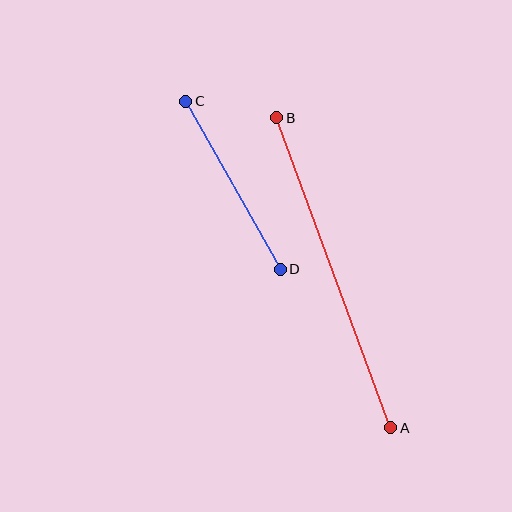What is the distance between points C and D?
The distance is approximately 193 pixels.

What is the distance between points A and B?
The distance is approximately 330 pixels.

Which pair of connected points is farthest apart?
Points A and B are farthest apart.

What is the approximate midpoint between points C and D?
The midpoint is at approximately (233, 185) pixels.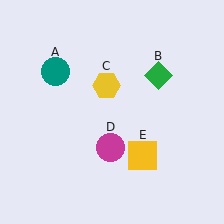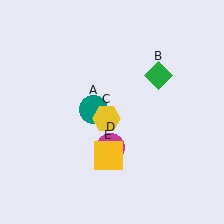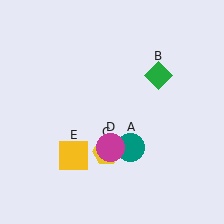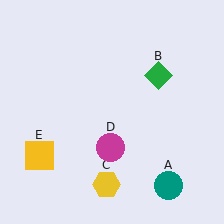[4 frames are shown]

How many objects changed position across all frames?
3 objects changed position: teal circle (object A), yellow hexagon (object C), yellow square (object E).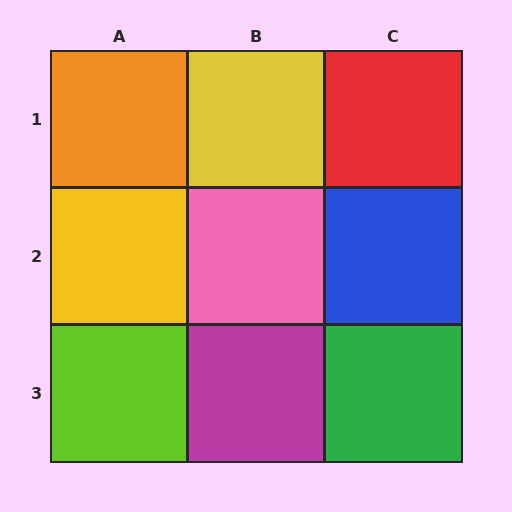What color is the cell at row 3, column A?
Lime.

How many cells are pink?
1 cell is pink.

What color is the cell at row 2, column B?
Pink.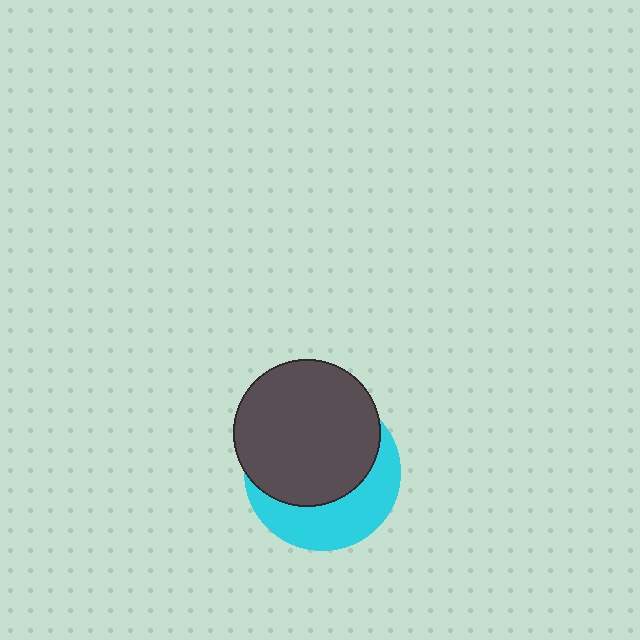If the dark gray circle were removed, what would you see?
You would see the complete cyan circle.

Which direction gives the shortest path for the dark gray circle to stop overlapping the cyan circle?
Moving up gives the shortest separation.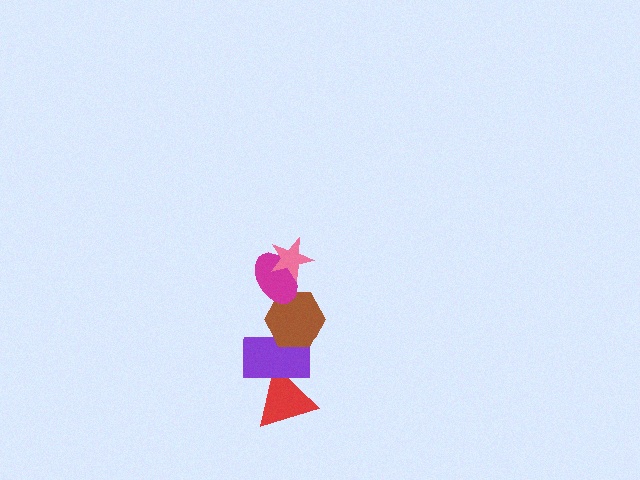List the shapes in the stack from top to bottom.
From top to bottom: the pink star, the magenta ellipse, the brown hexagon, the purple rectangle, the red triangle.